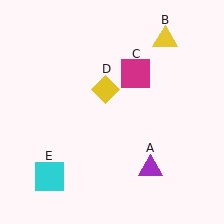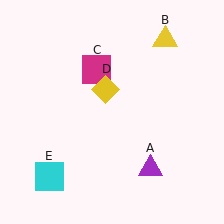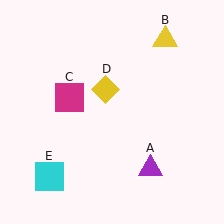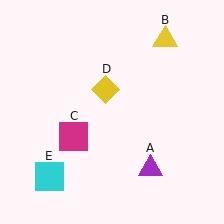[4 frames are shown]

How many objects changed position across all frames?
1 object changed position: magenta square (object C).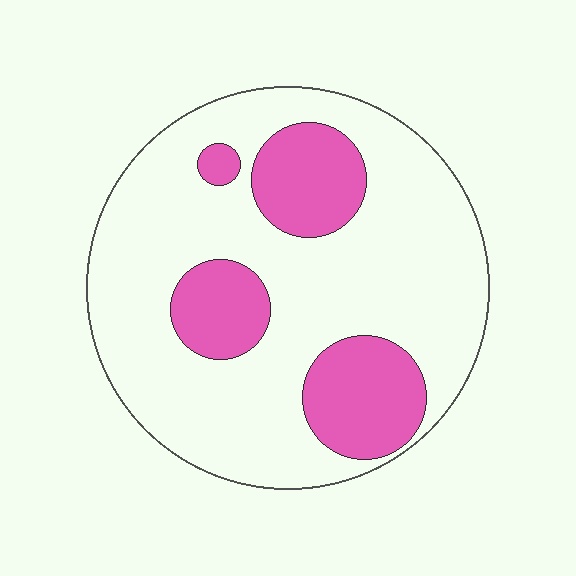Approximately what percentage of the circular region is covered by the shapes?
Approximately 25%.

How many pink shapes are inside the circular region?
4.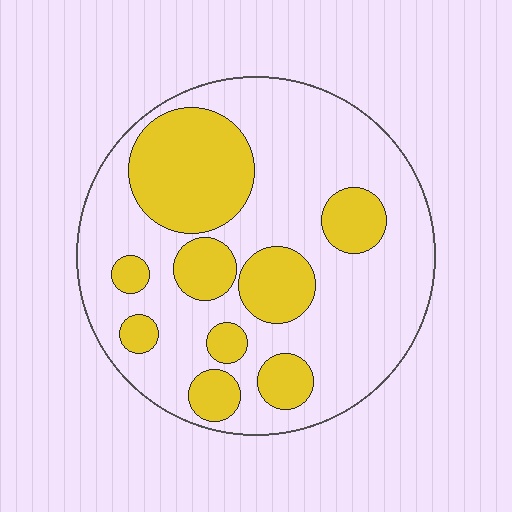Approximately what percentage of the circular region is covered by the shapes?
Approximately 30%.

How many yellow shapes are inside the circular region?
9.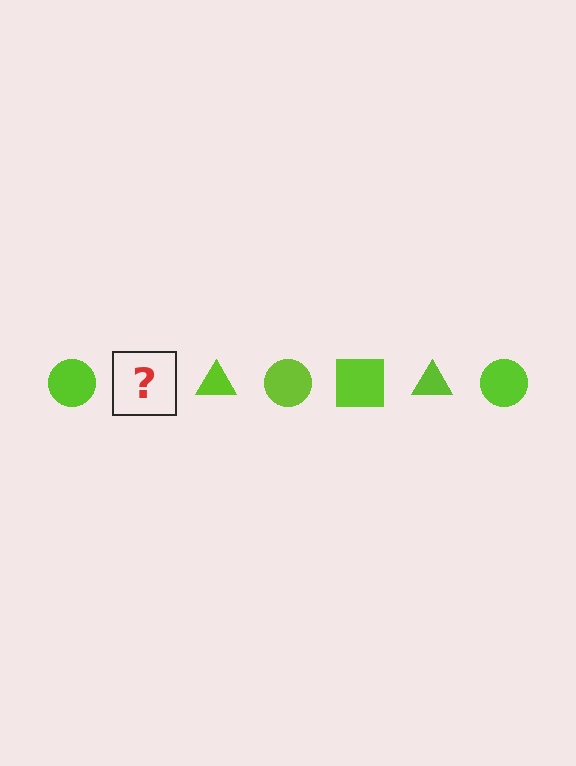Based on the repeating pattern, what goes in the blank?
The blank should be a lime square.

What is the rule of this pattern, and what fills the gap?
The rule is that the pattern cycles through circle, square, triangle shapes in lime. The gap should be filled with a lime square.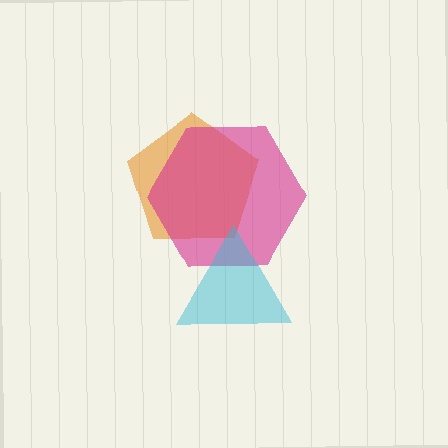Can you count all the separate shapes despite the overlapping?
Yes, there are 3 separate shapes.